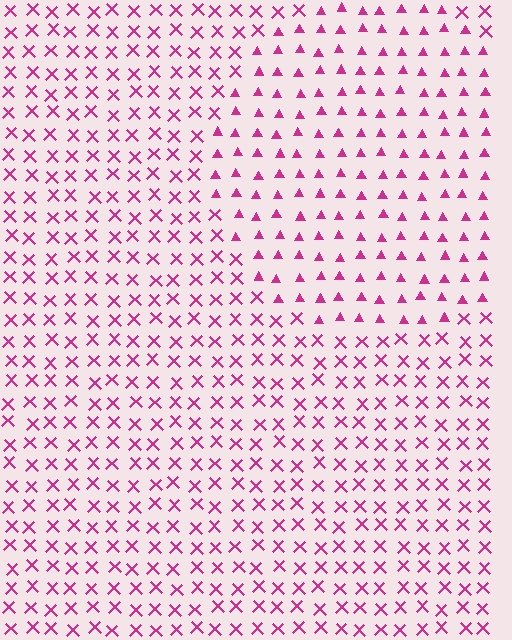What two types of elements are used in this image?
The image uses triangles inside the circle region and X marks outside it.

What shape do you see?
I see a circle.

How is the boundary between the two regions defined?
The boundary is defined by a change in element shape: triangles inside vs. X marks outside. All elements share the same color and spacing.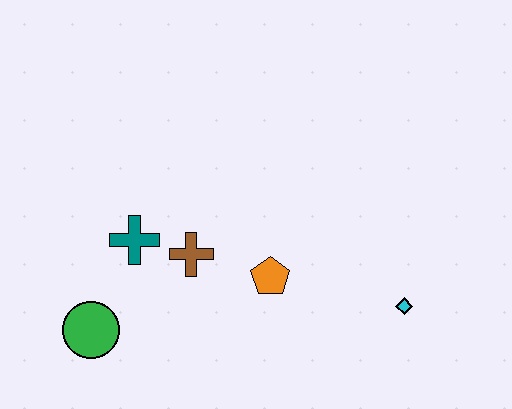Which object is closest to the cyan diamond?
The orange pentagon is closest to the cyan diamond.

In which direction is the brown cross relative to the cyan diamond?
The brown cross is to the left of the cyan diamond.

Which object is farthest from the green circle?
The cyan diamond is farthest from the green circle.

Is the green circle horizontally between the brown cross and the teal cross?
No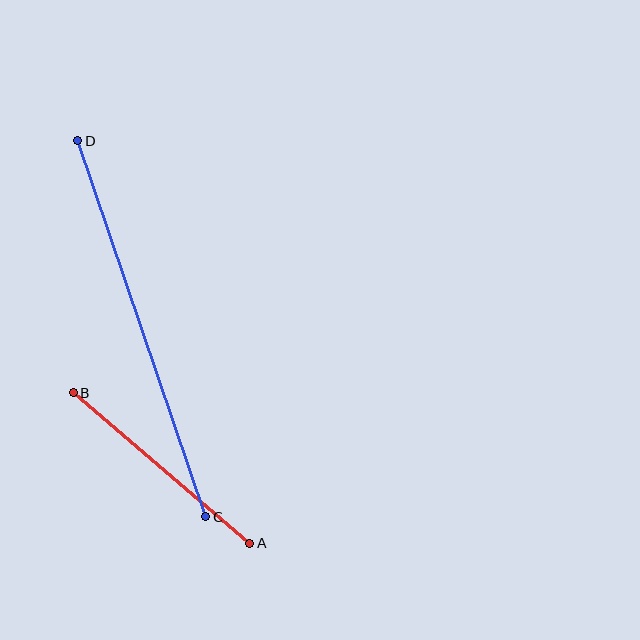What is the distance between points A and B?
The distance is approximately 232 pixels.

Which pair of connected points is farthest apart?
Points C and D are farthest apart.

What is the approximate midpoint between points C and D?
The midpoint is at approximately (142, 329) pixels.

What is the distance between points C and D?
The distance is approximately 397 pixels.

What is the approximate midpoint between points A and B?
The midpoint is at approximately (161, 468) pixels.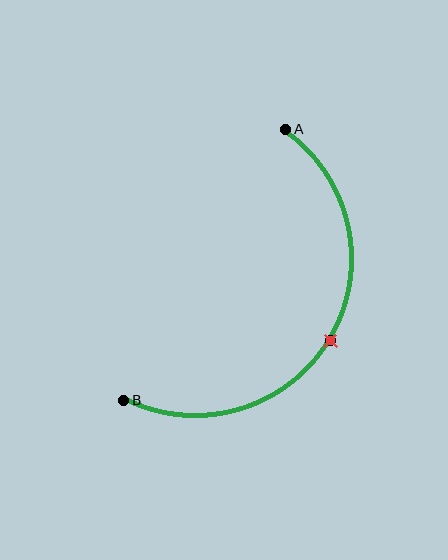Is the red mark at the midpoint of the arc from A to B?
Yes. The red mark lies on the arc at equal arc-length from both A and B — it is the arc midpoint.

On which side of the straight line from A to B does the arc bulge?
The arc bulges to the right of the straight line connecting A and B.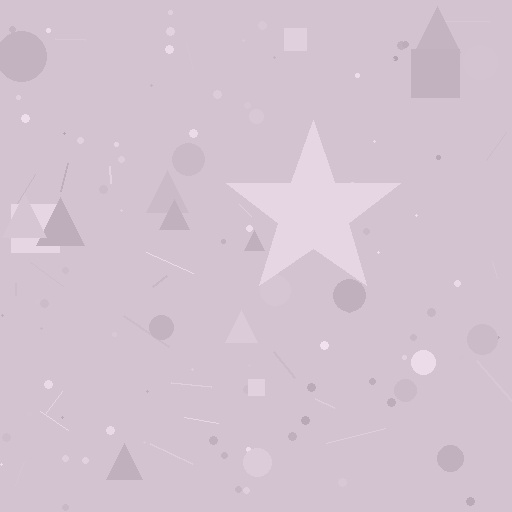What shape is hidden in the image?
A star is hidden in the image.